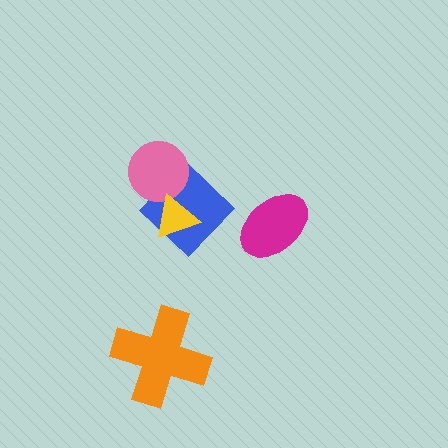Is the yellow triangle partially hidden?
No, no other shape covers it.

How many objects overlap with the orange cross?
0 objects overlap with the orange cross.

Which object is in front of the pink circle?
The yellow triangle is in front of the pink circle.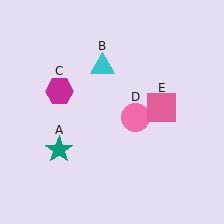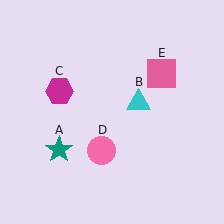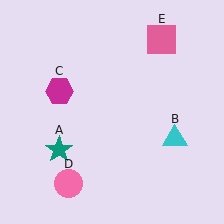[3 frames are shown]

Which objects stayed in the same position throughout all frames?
Teal star (object A) and magenta hexagon (object C) remained stationary.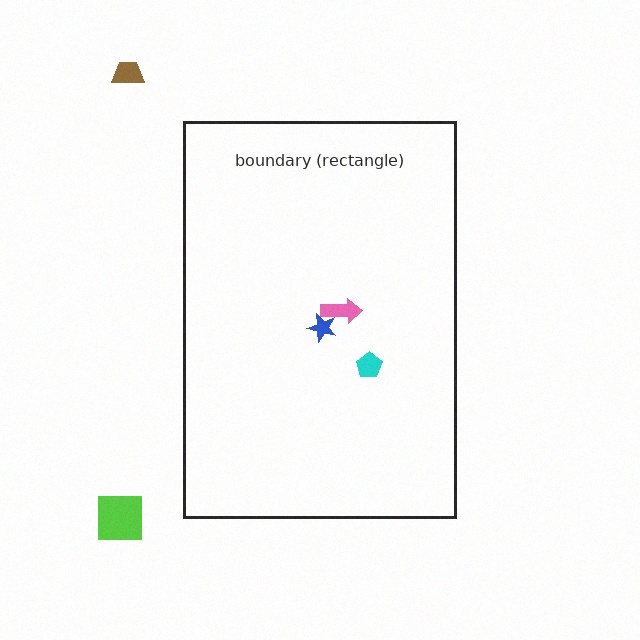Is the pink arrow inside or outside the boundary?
Inside.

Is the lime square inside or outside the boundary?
Outside.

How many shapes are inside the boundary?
3 inside, 2 outside.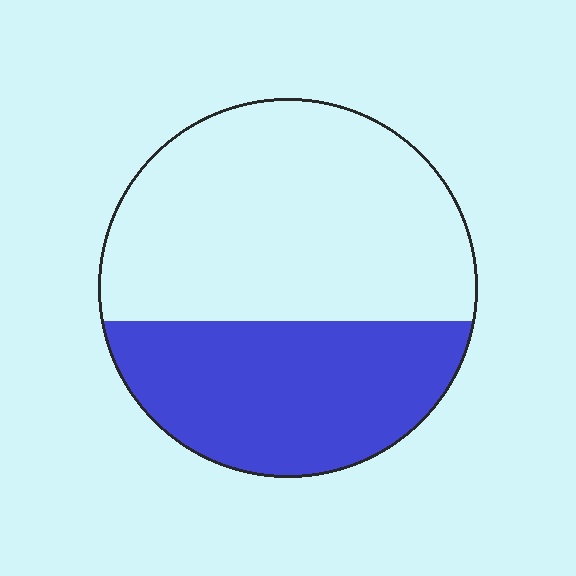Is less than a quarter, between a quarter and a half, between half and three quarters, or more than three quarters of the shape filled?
Between a quarter and a half.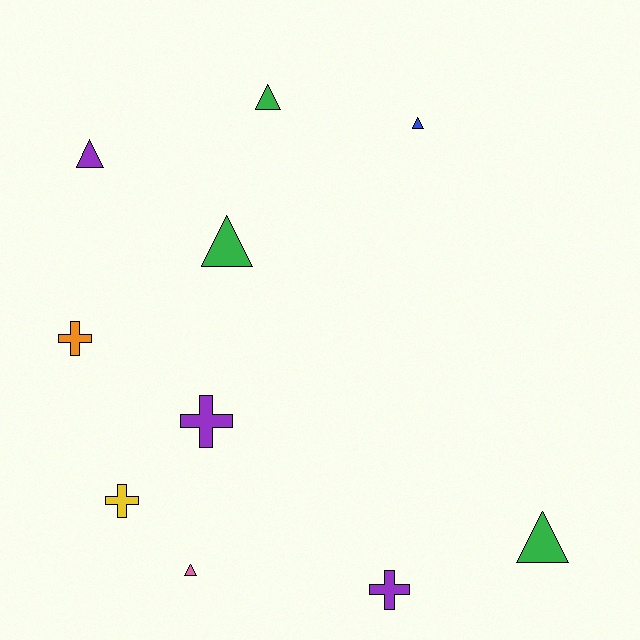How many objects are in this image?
There are 10 objects.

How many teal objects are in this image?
There are no teal objects.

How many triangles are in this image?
There are 6 triangles.